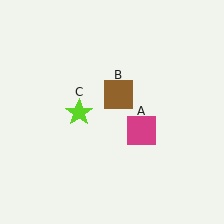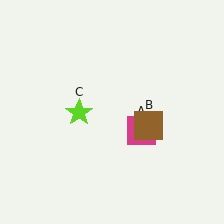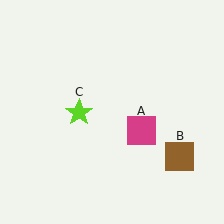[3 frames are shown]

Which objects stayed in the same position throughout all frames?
Magenta square (object A) and lime star (object C) remained stationary.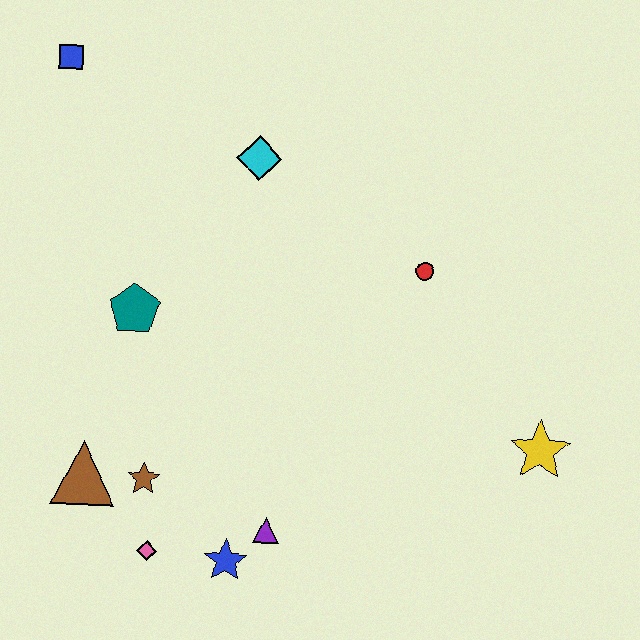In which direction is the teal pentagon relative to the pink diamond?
The teal pentagon is above the pink diamond.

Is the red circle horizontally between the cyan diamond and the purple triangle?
No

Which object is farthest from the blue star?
The blue square is farthest from the blue star.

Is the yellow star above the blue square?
No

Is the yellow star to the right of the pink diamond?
Yes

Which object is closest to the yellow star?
The red circle is closest to the yellow star.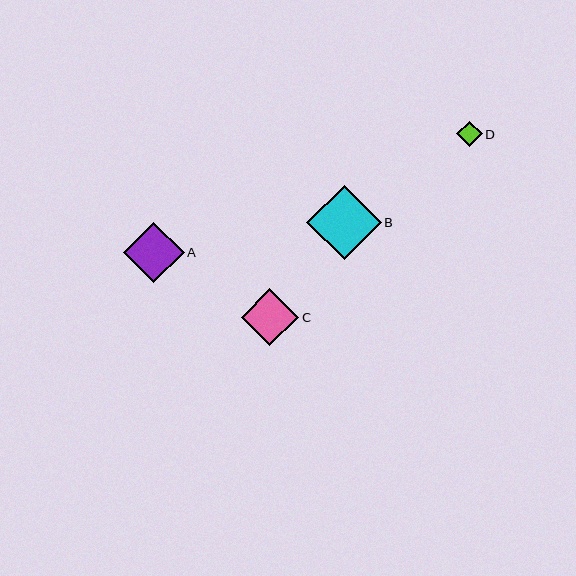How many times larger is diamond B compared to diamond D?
Diamond B is approximately 2.9 times the size of diamond D.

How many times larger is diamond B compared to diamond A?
Diamond B is approximately 1.2 times the size of diamond A.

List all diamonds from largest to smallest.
From largest to smallest: B, A, C, D.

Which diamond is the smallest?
Diamond D is the smallest with a size of approximately 25 pixels.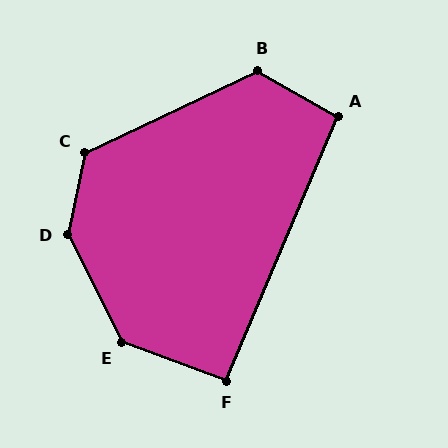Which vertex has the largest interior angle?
D, at approximately 142 degrees.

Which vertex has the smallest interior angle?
F, at approximately 93 degrees.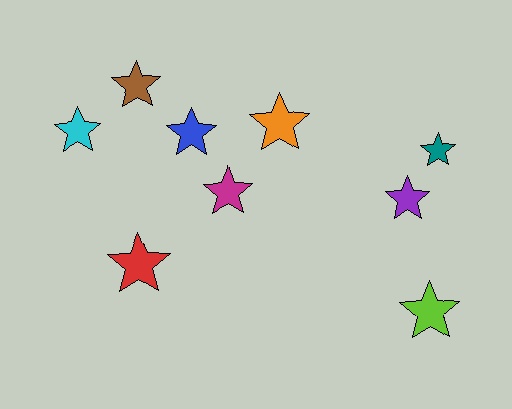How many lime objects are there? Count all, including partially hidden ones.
There is 1 lime object.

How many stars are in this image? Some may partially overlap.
There are 9 stars.